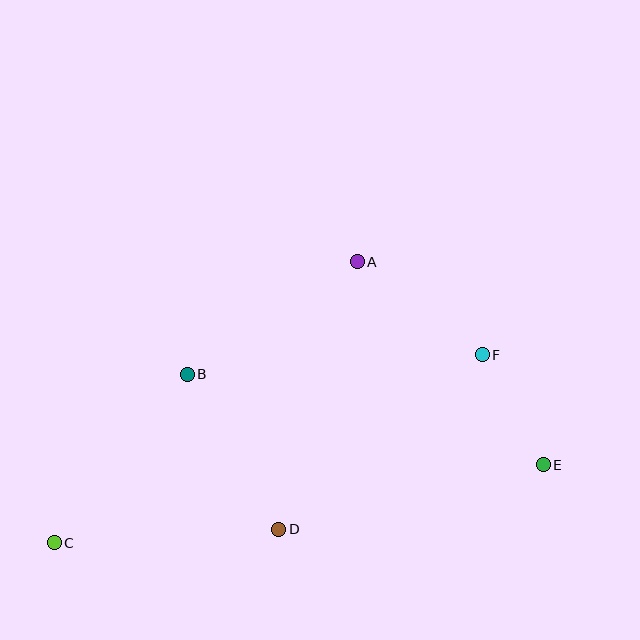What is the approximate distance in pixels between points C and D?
The distance between C and D is approximately 225 pixels.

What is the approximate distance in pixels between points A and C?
The distance between A and C is approximately 413 pixels.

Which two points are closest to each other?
Points E and F are closest to each other.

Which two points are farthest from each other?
Points C and E are farthest from each other.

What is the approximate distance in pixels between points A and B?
The distance between A and B is approximately 204 pixels.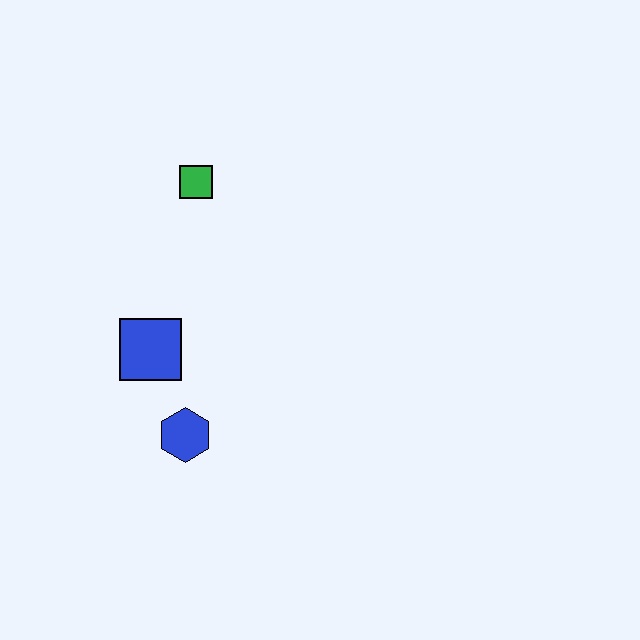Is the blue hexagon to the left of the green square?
Yes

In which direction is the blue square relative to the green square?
The blue square is below the green square.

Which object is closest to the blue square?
The blue hexagon is closest to the blue square.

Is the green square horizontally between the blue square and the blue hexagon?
No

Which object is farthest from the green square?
The blue hexagon is farthest from the green square.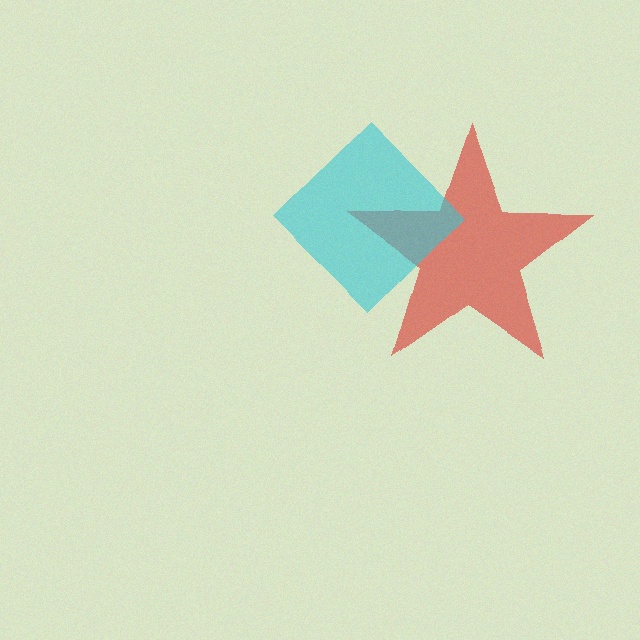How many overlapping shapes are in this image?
There are 2 overlapping shapes in the image.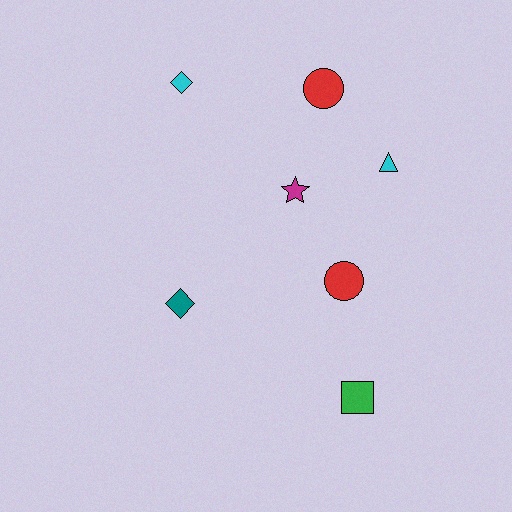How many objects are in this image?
There are 7 objects.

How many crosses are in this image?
There are no crosses.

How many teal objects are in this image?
There is 1 teal object.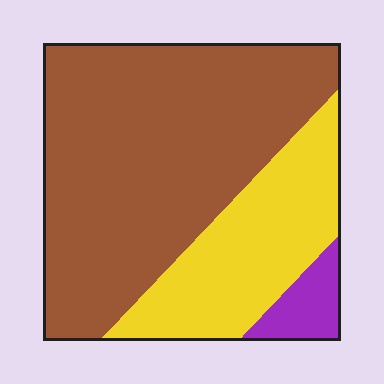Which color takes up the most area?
Brown, at roughly 65%.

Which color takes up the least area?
Purple, at roughly 5%.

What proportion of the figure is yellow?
Yellow covers about 30% of the figure.